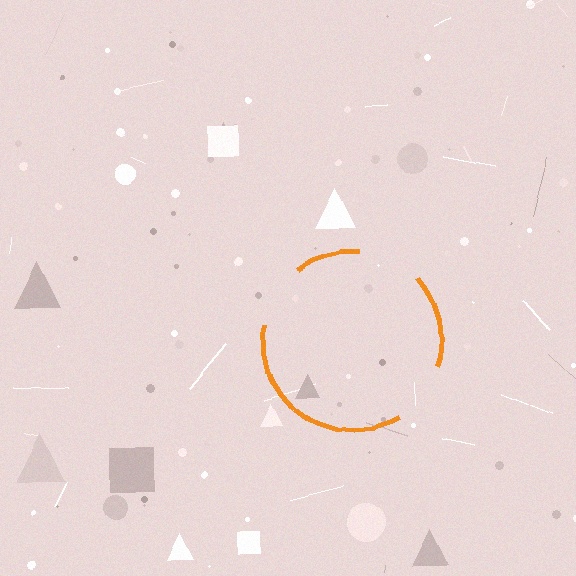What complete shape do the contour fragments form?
The contour fragments form a circle.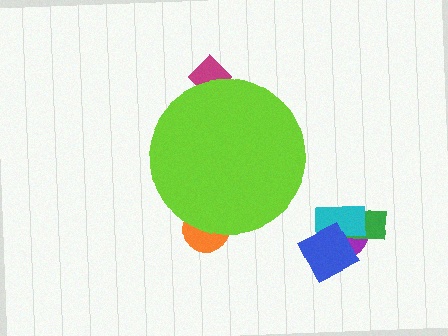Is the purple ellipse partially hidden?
No, the purple ellipse is fully visible.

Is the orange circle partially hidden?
Yes, the orange circle is partially hidden behind the lime circle.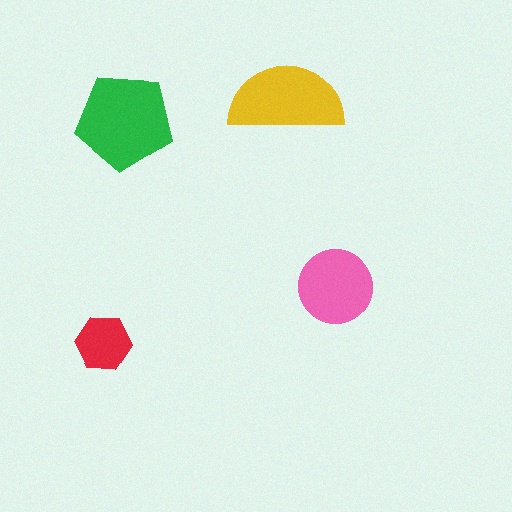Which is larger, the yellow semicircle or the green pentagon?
The green pentagon.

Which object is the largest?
The green pentagon.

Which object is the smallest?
The red hexagon.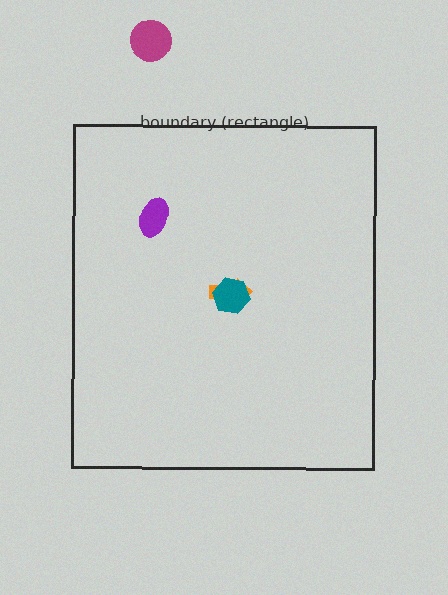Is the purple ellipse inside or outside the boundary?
Inside.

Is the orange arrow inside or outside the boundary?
Inside.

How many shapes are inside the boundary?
3 inside, 1 outside.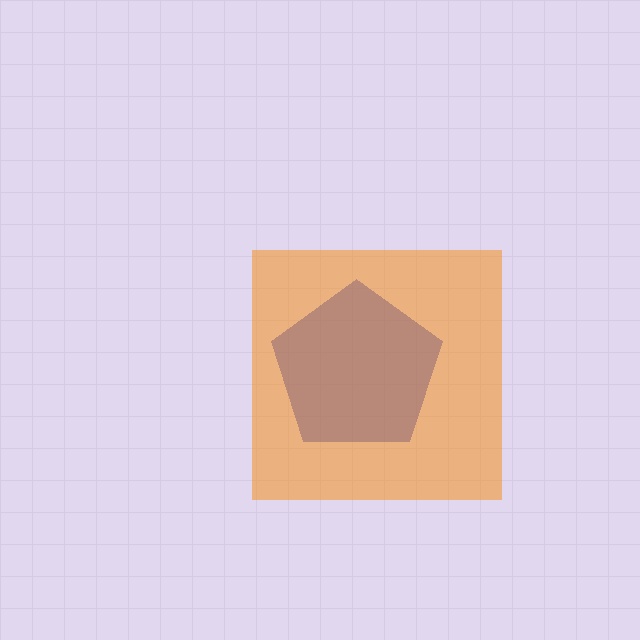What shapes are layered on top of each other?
The layered shapes are: a blue pentagon, an orange square.